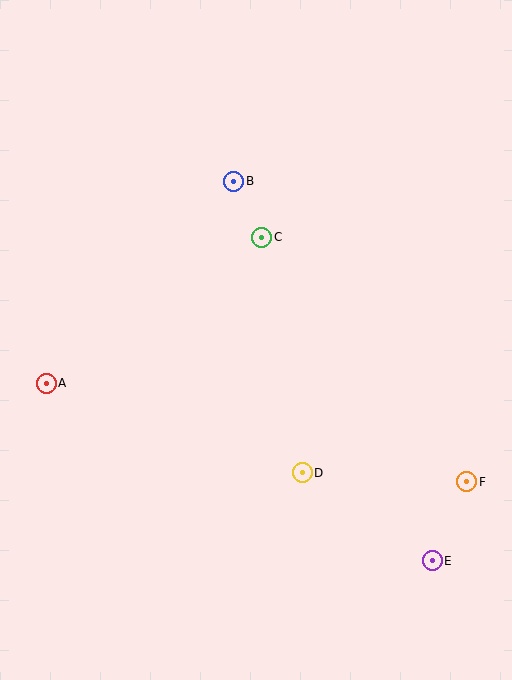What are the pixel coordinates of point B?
Point B is at (234, 181).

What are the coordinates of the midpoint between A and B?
The midpoint between A and B is at (140, 282).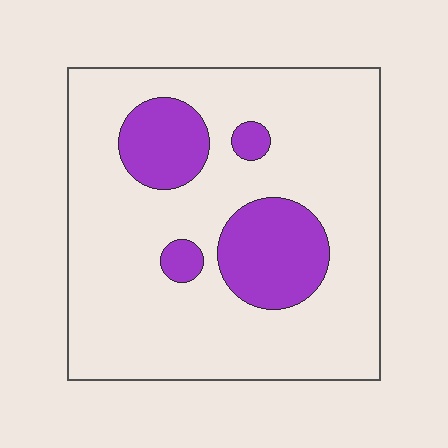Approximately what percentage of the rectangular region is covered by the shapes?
Approximately 20%.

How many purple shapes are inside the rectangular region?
4.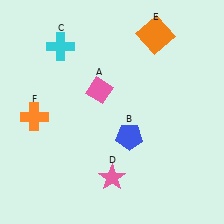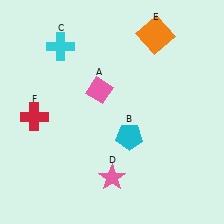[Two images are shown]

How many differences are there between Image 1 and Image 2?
There are 2 differences between the two images.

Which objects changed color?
B changed from blue to cyan. F changed from orange to red.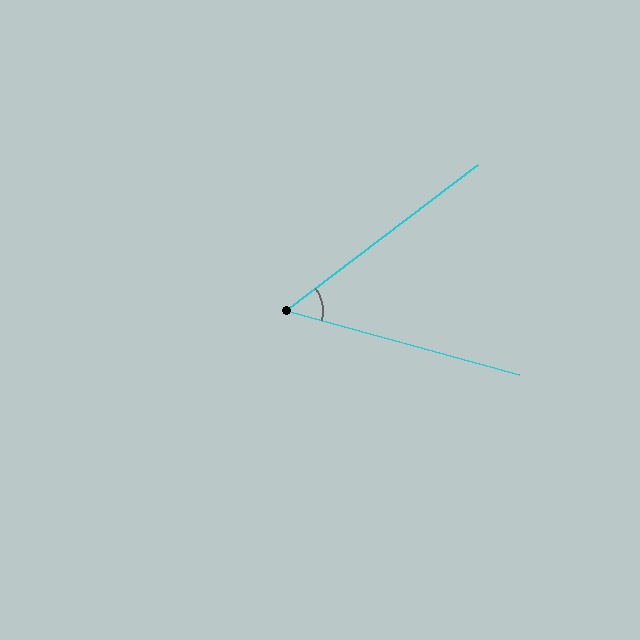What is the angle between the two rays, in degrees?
Approximately 53 degrees.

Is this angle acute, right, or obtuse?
It is acute.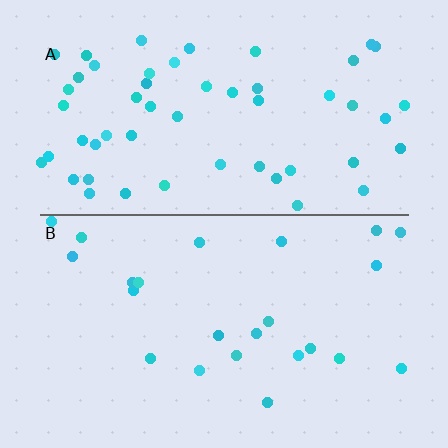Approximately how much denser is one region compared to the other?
Approximately 2.3× — region A over region B.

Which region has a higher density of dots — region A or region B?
A (the top).